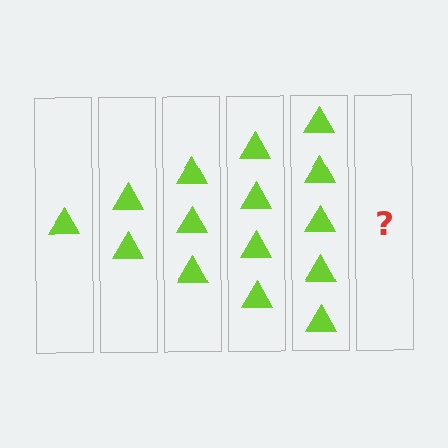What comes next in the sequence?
The next element should be 6 triangles.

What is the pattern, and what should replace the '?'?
The pattern is that each step adds one more triangle. The '?' should be 6 triangles.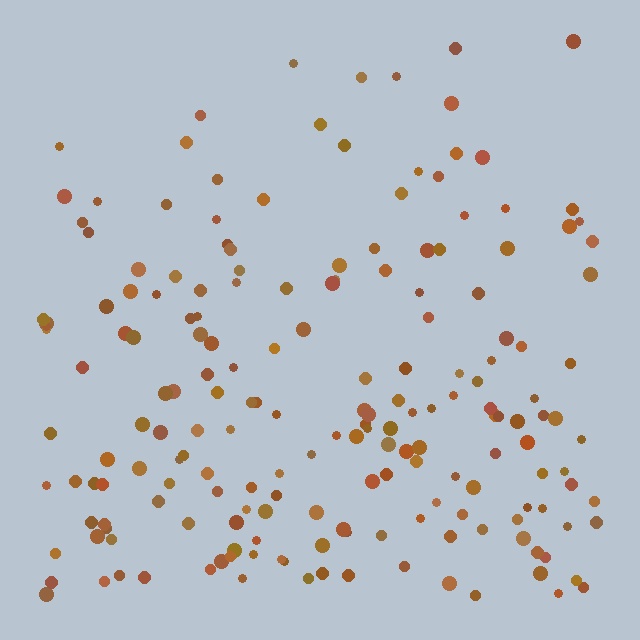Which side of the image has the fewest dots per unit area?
The top.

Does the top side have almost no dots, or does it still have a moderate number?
Still a moderate number, just noticeably fewer than the bottom.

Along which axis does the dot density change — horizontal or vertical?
Vertical.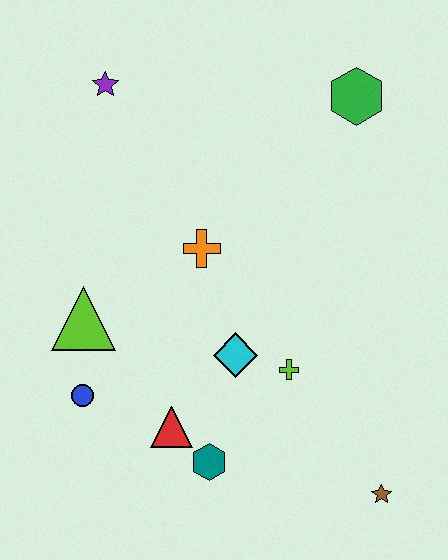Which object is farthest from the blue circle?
The green hexagon is farthest from the blue circle.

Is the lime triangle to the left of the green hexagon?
Yes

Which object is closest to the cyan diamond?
The lime cross is closest to the cyan diamond.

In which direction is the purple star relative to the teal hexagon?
The purple star is above the teal hexagon.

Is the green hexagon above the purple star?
No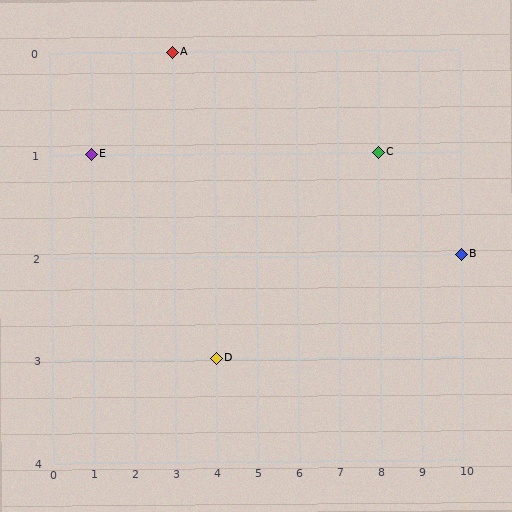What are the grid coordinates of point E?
Point E is at grid coordinates (1, 1).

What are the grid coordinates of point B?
Point B is at grid coordinates (10, 2).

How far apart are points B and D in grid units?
Points B and D are 6 columns and 1 row apart (about 6.1 grid units diagonally).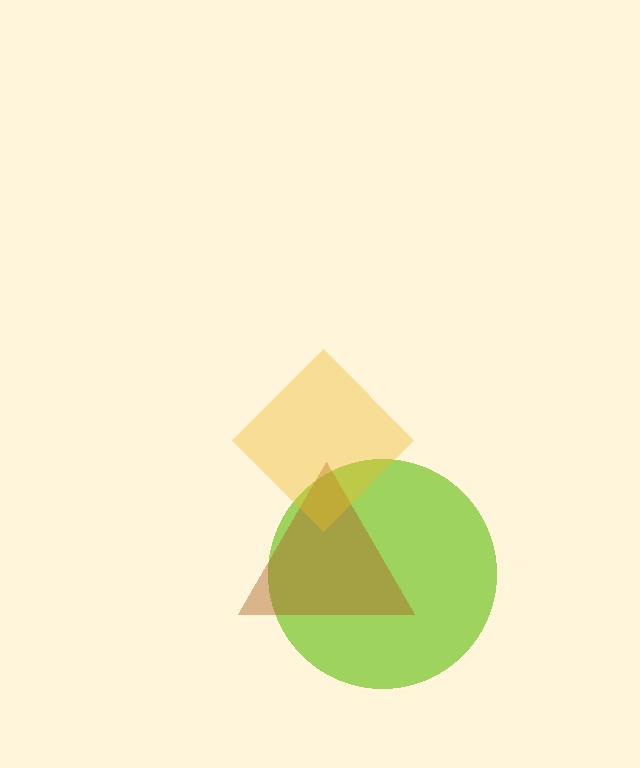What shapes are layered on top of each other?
The layered shapes are: a lime circle, a brown triangle, a yellow diamond.